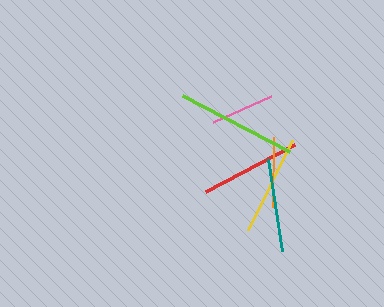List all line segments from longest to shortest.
From longest to shortest: lime, red, yellow, teal, orange, pink.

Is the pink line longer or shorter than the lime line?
The lime line is longer than the pink line.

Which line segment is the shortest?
The pink line is the shortest at approximately 63 pixels.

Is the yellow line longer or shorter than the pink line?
The yellow line is longer than the pink line.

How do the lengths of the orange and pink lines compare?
The orange and pink lines are approximately the same length.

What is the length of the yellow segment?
The yellow segment is approximately 100 pixels long.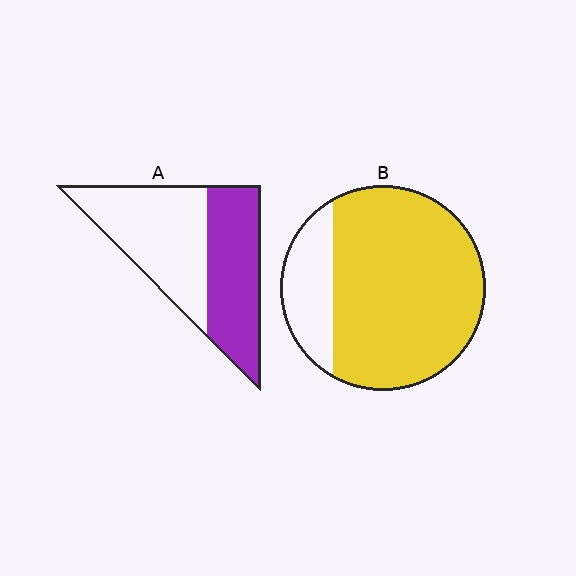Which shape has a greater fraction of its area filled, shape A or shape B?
Shape B.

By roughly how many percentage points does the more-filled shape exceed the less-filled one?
By roughly 35 percentage points (B over A).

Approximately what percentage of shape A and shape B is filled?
A is approximately 45% and B is approximately 80%.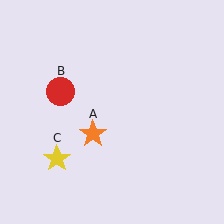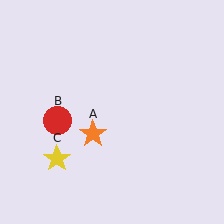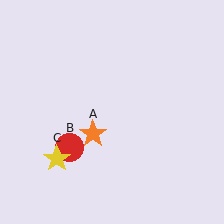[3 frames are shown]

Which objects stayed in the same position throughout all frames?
Orange star (object A) and yellow star (object C) remained stationary.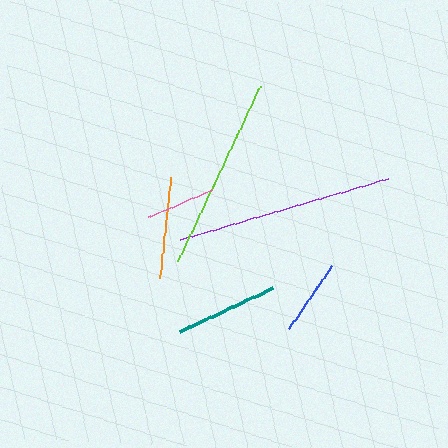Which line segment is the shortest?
The pink line is the shortest at approximately 69 pixels.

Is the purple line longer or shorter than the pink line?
The purple line is longer than the pink line.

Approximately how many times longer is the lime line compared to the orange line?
The lime line is approximately 1.9 times the length of the orange line.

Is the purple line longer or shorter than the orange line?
The purple line is longer than the orange line.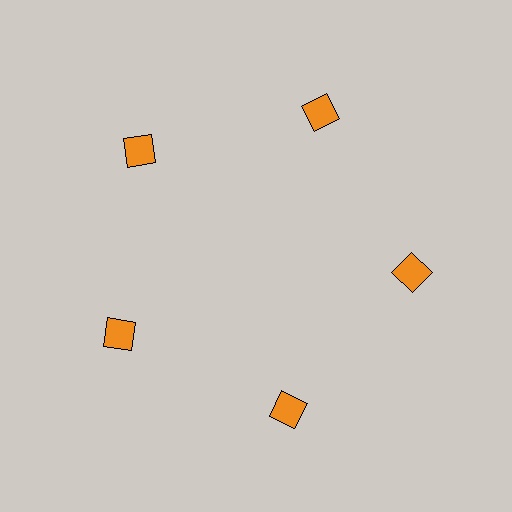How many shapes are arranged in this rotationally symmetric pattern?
There are 5 shapes, arranged in 5 groups of 1.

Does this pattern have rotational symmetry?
Yes, this pattern has 5-fold rotational symmetry. It looks the same after rotating 72 degrees around the center.